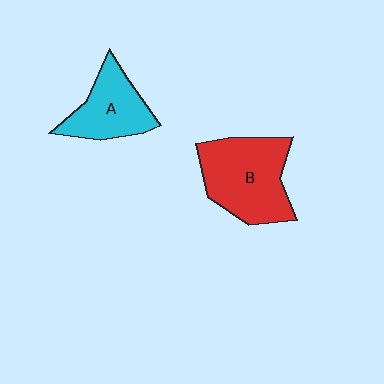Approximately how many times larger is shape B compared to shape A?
Approximately 1.5 times.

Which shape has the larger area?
Shape B (red).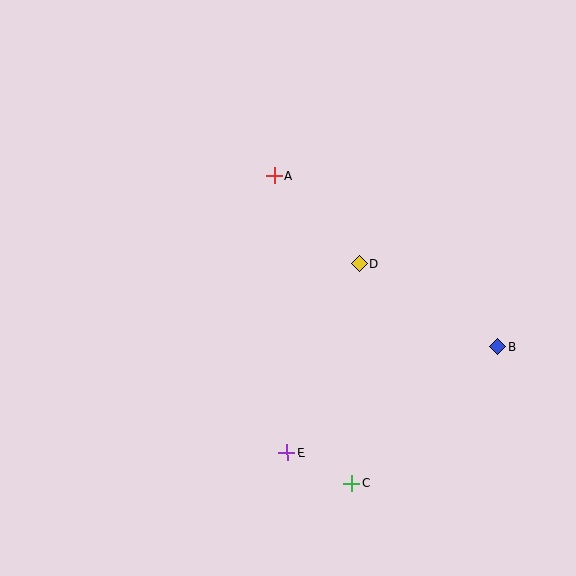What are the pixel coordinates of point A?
Point A is at (275, 176).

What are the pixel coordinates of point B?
Point B is at (498, 347).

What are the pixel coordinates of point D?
Point D is at (359, 264).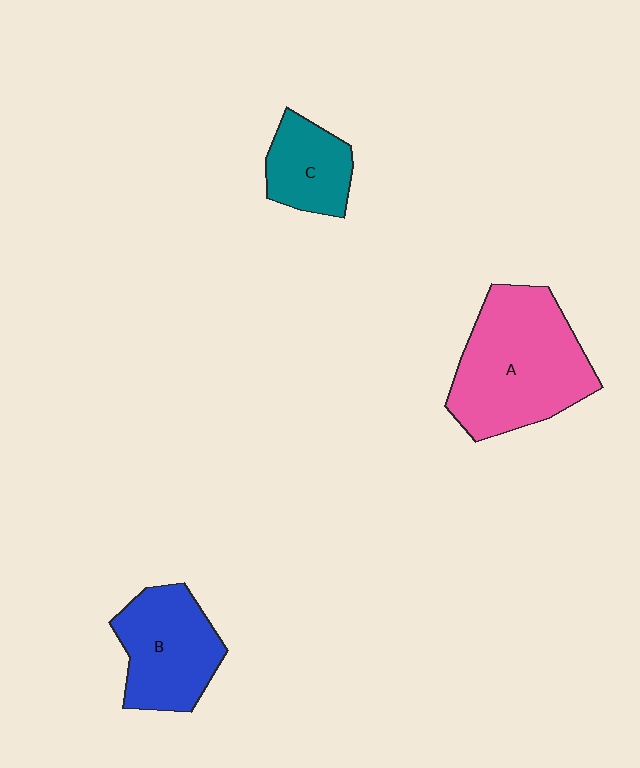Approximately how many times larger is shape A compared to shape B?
Approximately 1.5 times.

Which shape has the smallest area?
Shape C (teal).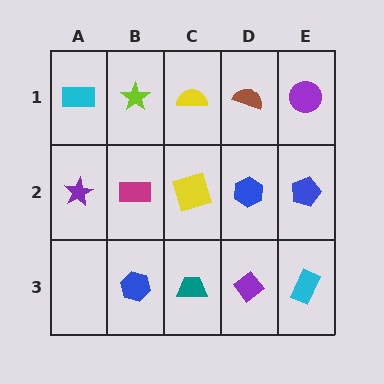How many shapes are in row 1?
5 shapes.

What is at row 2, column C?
A yellow square.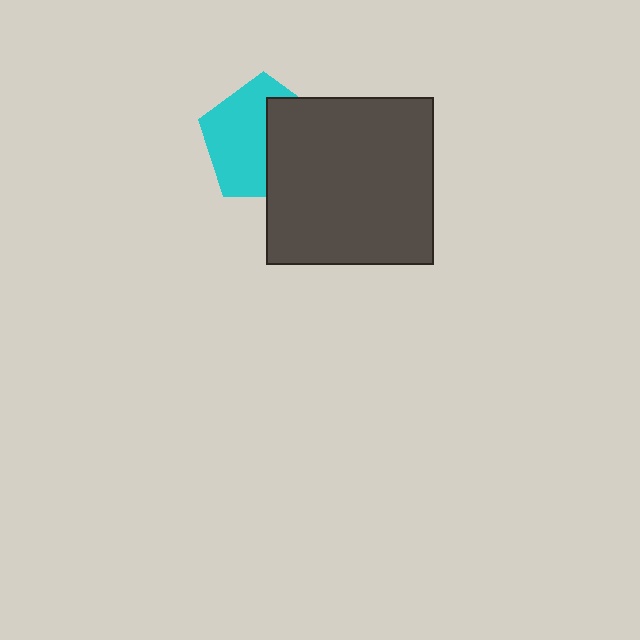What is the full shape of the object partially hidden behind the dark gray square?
The partially hidden object is a cyan pentagon.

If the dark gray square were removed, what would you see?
You would see the complete cyan pentagon.